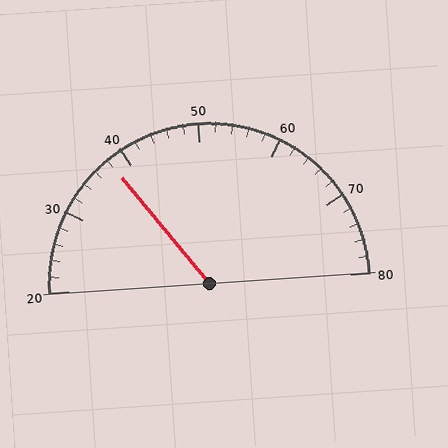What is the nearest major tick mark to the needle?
The nearest major tick mark is 40.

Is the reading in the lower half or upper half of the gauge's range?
The reading is in the lower half of the range (20 to 80).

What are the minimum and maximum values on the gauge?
The gauge ranges from 20 to 80.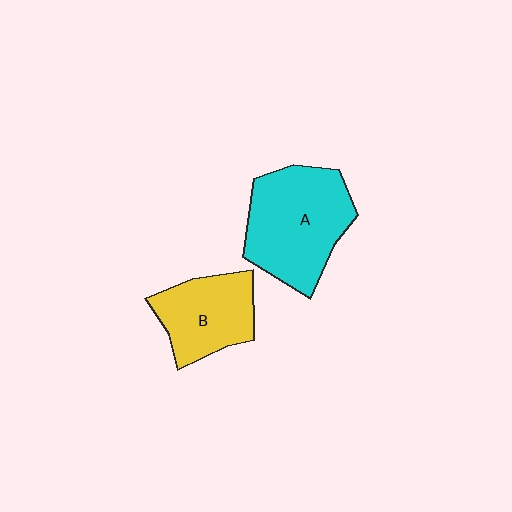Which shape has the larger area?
Shape A (cyan).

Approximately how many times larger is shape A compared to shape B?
Approximately 1.5 times.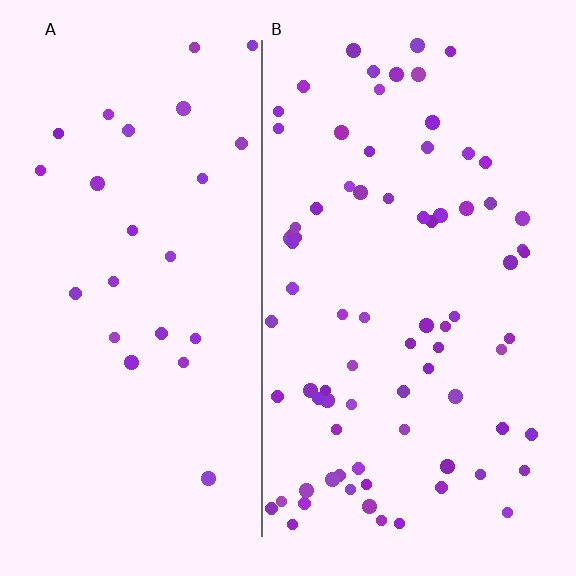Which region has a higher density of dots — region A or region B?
B (the right).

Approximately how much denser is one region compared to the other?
Approximately 3.1× — region B over region A.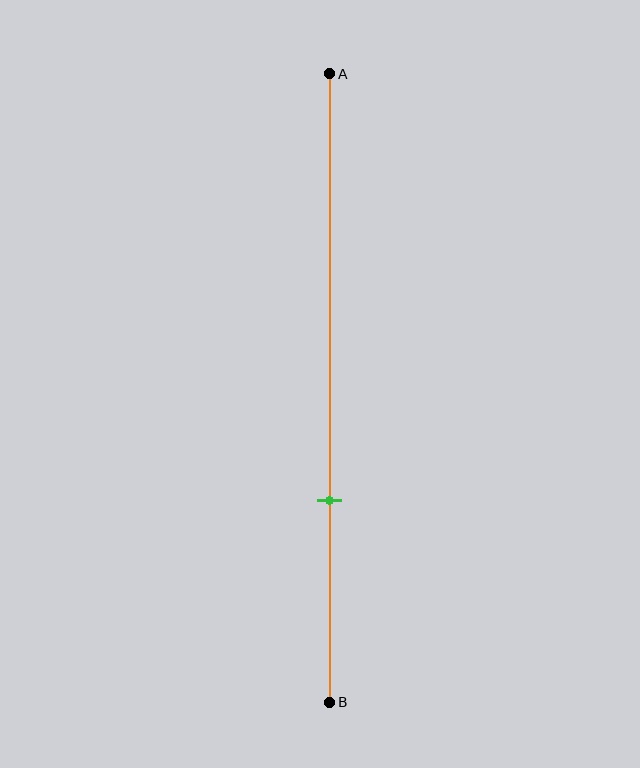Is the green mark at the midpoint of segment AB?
No, the mark is at about 70% from A, not at the 50% midpoint.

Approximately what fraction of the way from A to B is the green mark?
The green mark is approximately 70% of the way from A to B.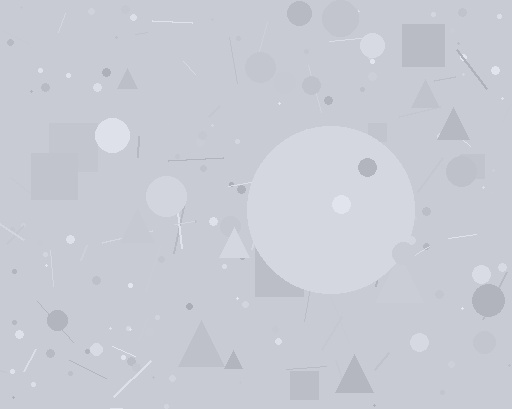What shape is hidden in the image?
A circle is hidden in the image.